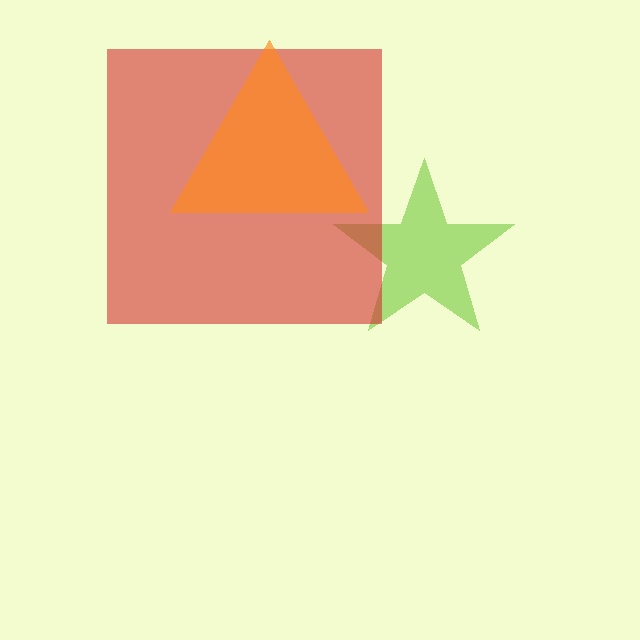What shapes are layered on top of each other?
The layered shapes are: a lime star, a red square, an orange triangle.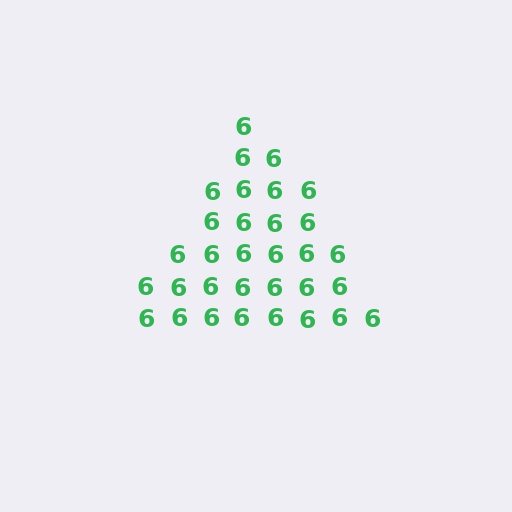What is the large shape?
The large shape is a triangle.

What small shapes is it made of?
It is made of small digit 6's.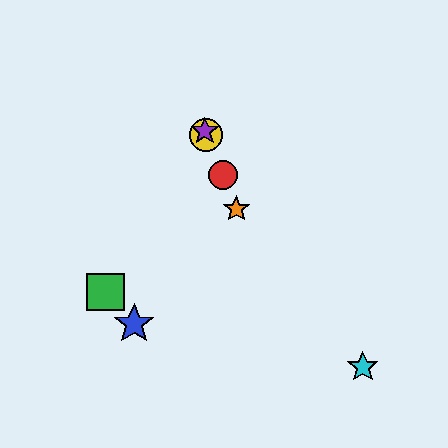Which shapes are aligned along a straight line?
The red circle, the yellow circle, the purple star, the orange star are aligned along a straight line.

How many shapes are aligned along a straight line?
4 shapes (the red circle, the yellow circle, the purple star, the orange star) are aligned along a straight line.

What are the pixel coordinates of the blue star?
The blue star is at (134, 324).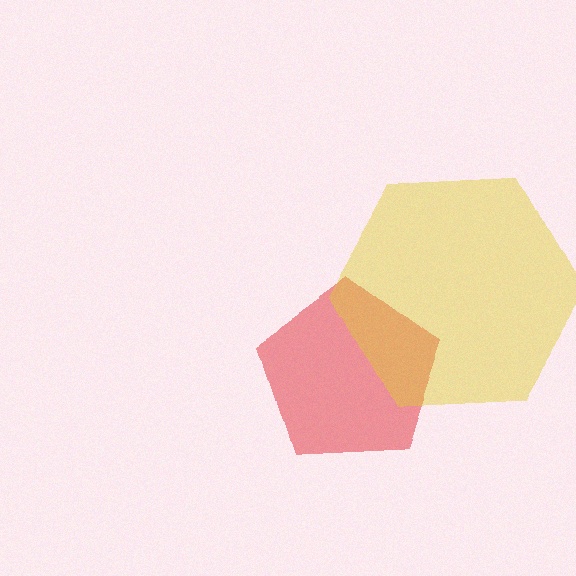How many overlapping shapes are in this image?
There are 2 overlapping shapes in the image.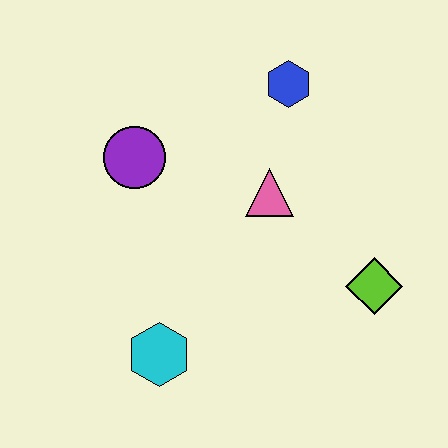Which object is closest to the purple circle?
The pink triangle is closest to the purple circle.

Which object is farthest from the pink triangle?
The cyan hexagon is farthest from the pink triangle.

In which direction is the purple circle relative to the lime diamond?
The purple circle is to the left of the lime diamond.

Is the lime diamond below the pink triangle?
Yes